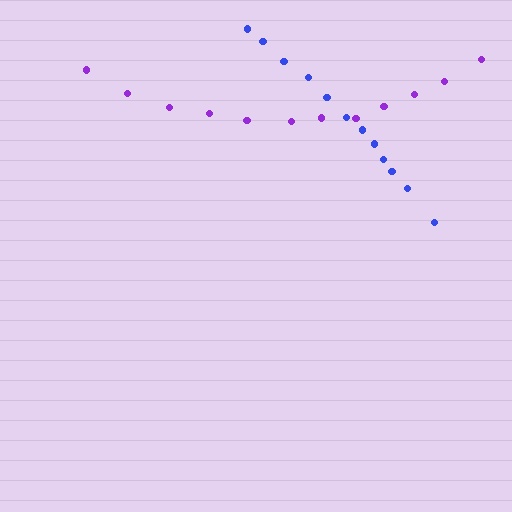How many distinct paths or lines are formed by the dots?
There are 2 distinct paths.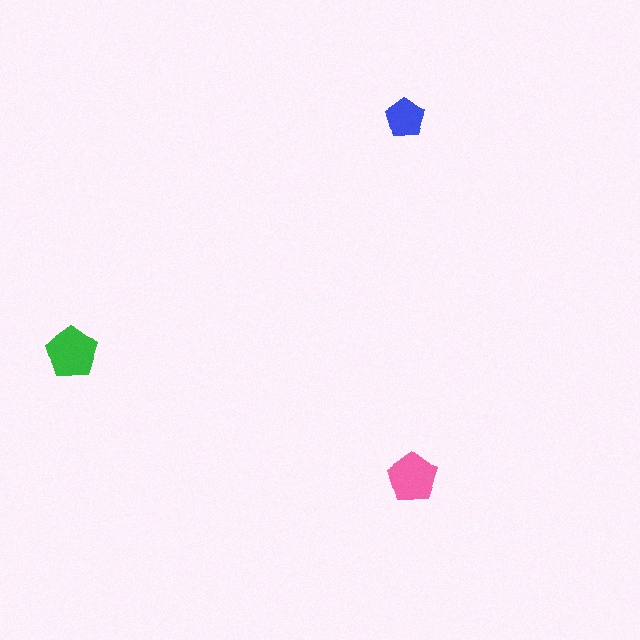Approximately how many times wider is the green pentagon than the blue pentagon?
About 1.5 times wider.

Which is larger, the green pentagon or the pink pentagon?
The green one.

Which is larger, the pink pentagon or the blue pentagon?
The pink one.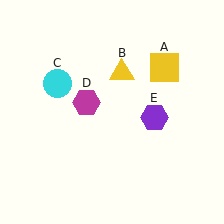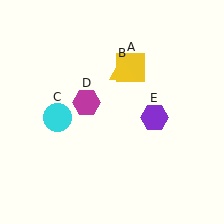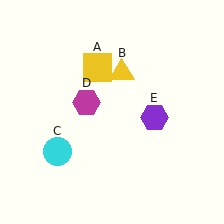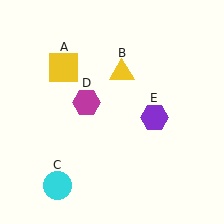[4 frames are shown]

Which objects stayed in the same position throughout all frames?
Yellow triangle (object B) and magenta hexagon (object D) and purple hexagon (object E) remained stationary.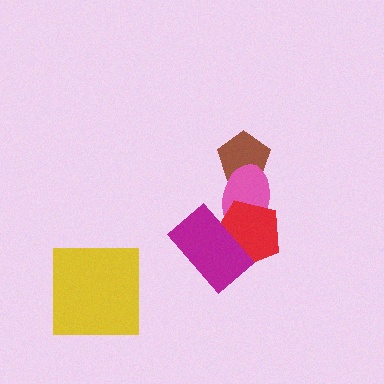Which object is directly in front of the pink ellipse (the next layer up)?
The red pentagon is directly in front of the pink ellipse.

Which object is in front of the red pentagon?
The magenta rectangle is in front of the red pentagon.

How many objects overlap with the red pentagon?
2 objects overlap with the red pentagon.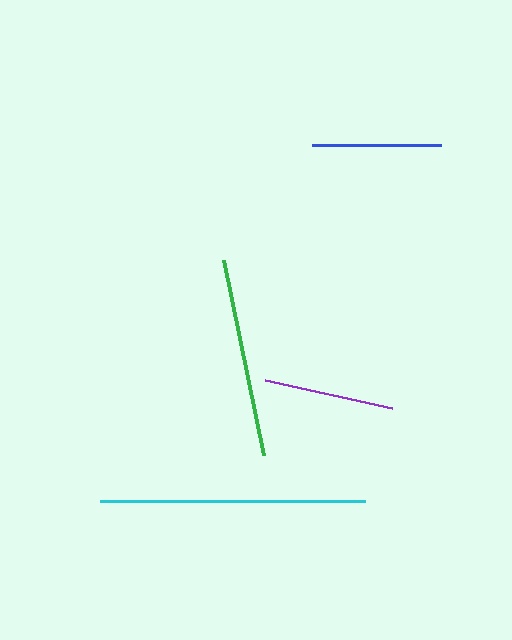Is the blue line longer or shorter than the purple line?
The purple line is longer than the blue line.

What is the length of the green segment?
The green segment is approximately 200 pixels long.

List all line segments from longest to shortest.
From longest to shortest: cyan, green, purple, blue.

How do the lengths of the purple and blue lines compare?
The purple and blue lines are approximately the same length.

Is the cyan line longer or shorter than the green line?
The cyan line is longer than the green line.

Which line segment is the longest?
The cyan line is the longest at approximately 266 pixels.